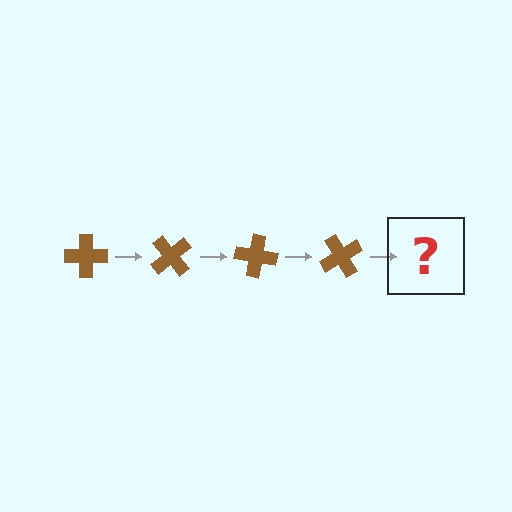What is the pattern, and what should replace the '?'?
The pattern is that the cross rotates 50 degrees each step. The '?' should be a brown cross rotated 200 degrees.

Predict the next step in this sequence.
The next step is a brown cross rotated 200 degrees.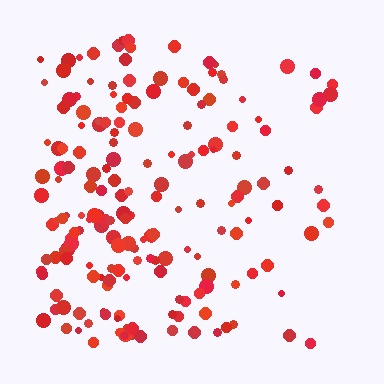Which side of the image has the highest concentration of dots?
The left.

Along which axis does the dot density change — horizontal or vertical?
Horizontal.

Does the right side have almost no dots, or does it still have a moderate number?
Still a moderate number, just noticeably fewer than the left.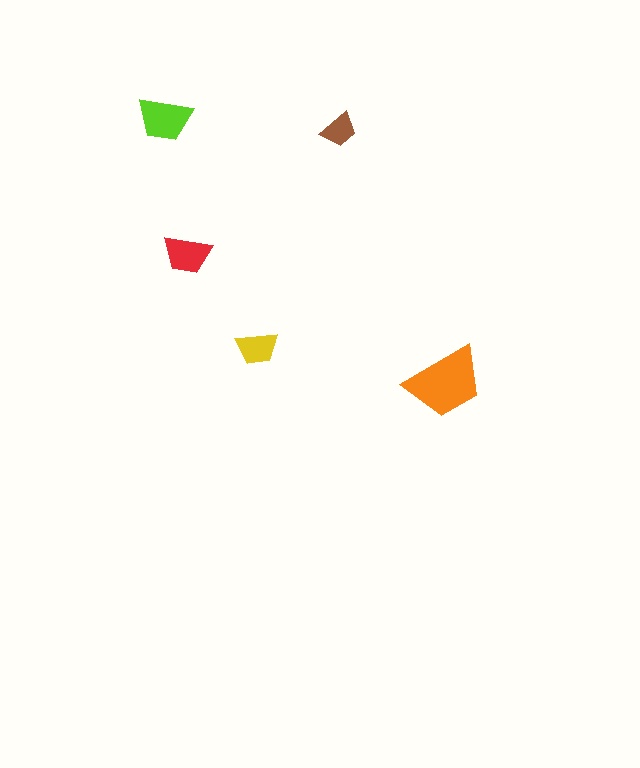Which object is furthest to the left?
The lime trapezoid is leftmost.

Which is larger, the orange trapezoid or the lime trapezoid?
The orange one.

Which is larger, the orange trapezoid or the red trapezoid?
The orange one.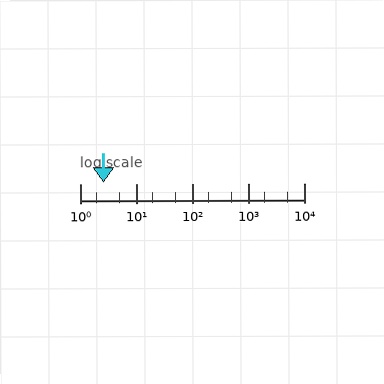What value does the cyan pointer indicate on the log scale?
The pointer indicates approximately 2.6.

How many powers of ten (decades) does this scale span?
The scale spans 4 decades, from 1 to 10000.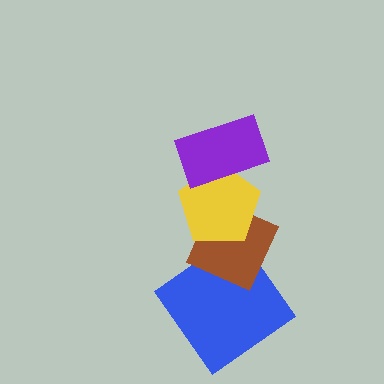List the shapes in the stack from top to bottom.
From top to bottom: the purple rectangle, the yellow pentagon, the brown diamond, the blue diamond.